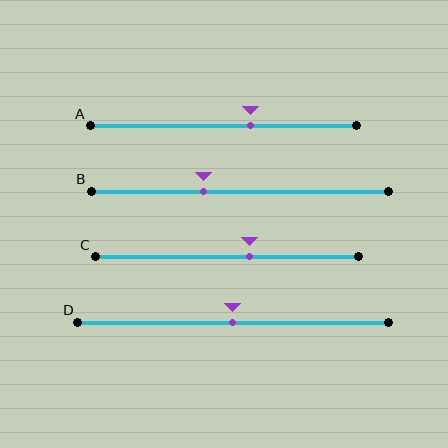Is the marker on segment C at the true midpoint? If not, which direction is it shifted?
No, the marker on segment C is shifted to the right by about 8% of the segment length.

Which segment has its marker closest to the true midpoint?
Segment D has its marker closest to the true midpoint.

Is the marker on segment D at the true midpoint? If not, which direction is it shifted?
Yes, the marker on segment D is at the true midpoint.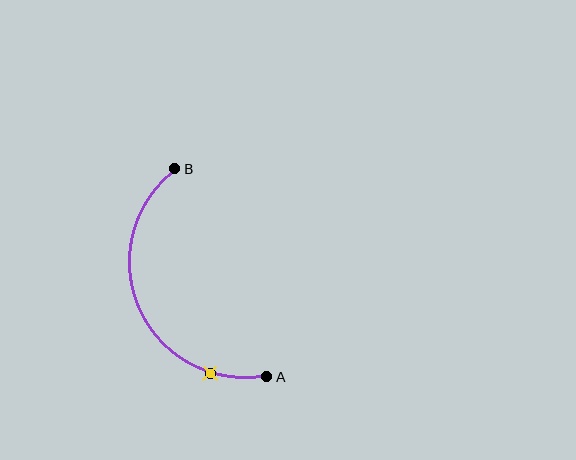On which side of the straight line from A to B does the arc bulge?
The arc bulges to the left of the straight line connecting A and B.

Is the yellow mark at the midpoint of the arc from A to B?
No. The yellow mark lies on the arc but is closer to endpoint A. The arc midpoint would be at the point on the curve equidistant along the arc from both A and B.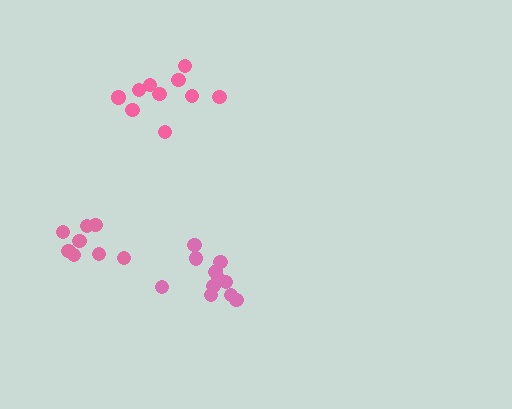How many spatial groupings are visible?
There are 3 spatial groupings.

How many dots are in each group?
Group 1: 10 dots, Group 2: 12 dots, Group 3: 8 dots (30 total).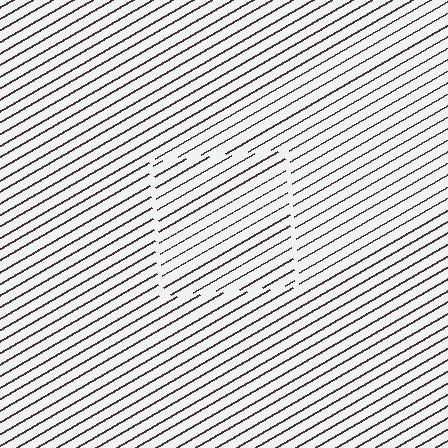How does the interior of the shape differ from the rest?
The interior of the shape contains the same grating, shifted by half a period — the contour is defined by the phase discontinuity where line-ends from the inner and outer gratings abut.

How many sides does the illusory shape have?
4 sides — the line-ends trace a square.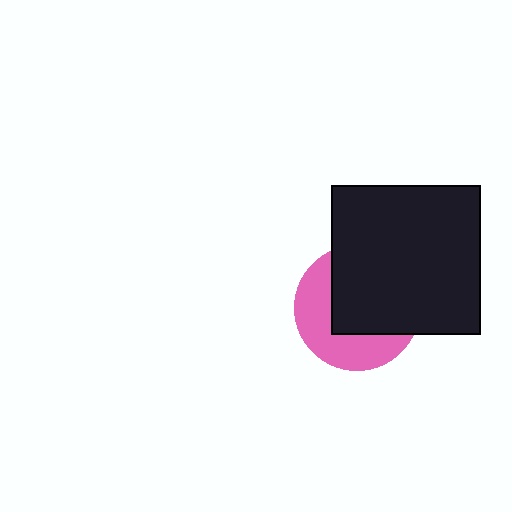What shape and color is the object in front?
The object in front is a black square.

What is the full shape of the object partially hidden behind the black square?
The partially hidden object is a pink circle.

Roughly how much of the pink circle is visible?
A small part of it is visible (roughly 43%).